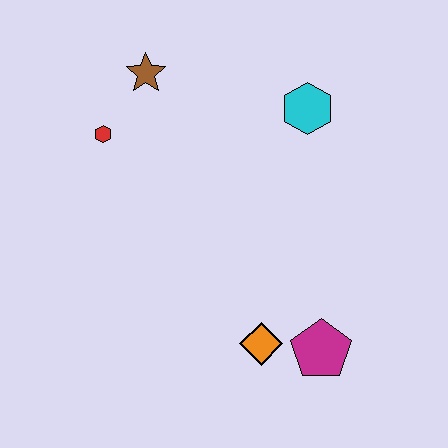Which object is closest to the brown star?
The red hexagon is closest to the brown star.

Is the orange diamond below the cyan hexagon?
Yes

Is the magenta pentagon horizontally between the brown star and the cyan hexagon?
No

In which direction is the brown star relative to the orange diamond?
The brown star is above the orange diamond.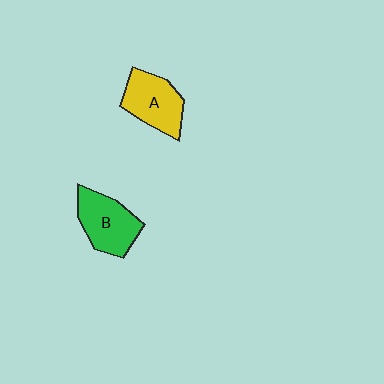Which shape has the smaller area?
Shape A (yellow).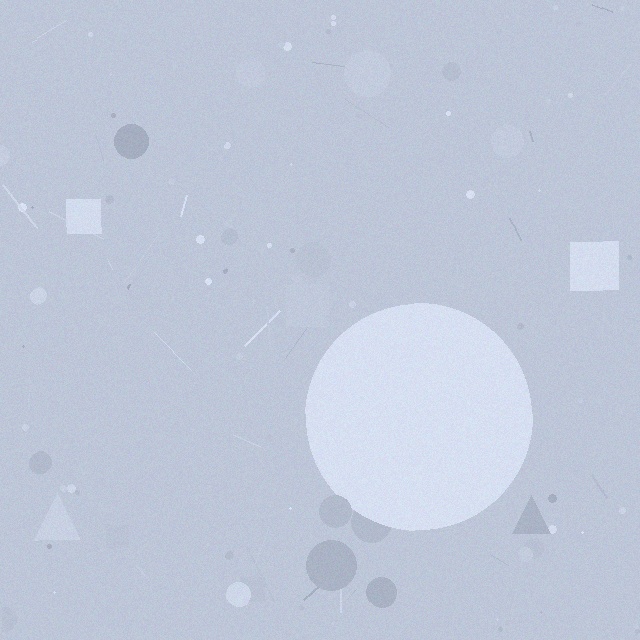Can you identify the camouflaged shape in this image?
The camouflaged shape is a circle.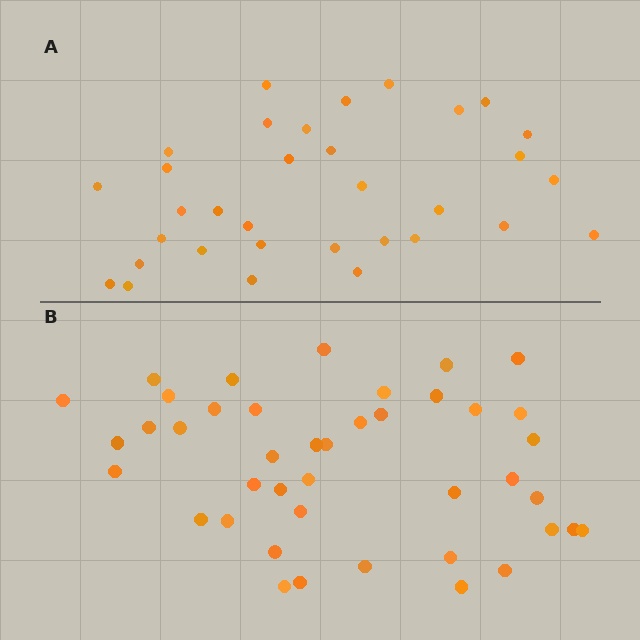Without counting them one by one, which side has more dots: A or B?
Region B (the bottom region) has more dots.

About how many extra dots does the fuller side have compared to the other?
Region B has roughly 8 or so more dots than region A.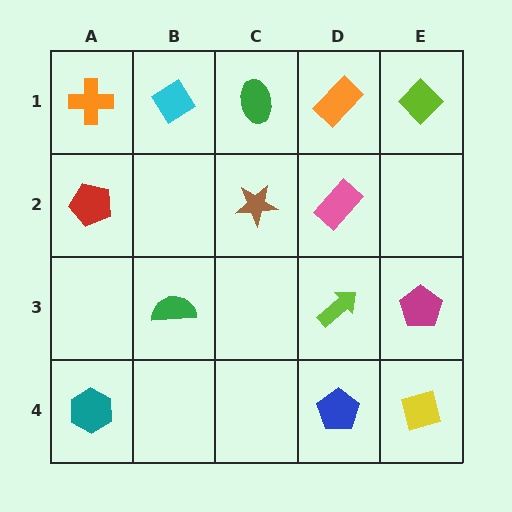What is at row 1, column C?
A green ellipse.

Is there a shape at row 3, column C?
No, that cell is empty.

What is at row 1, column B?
A cyan diamond.